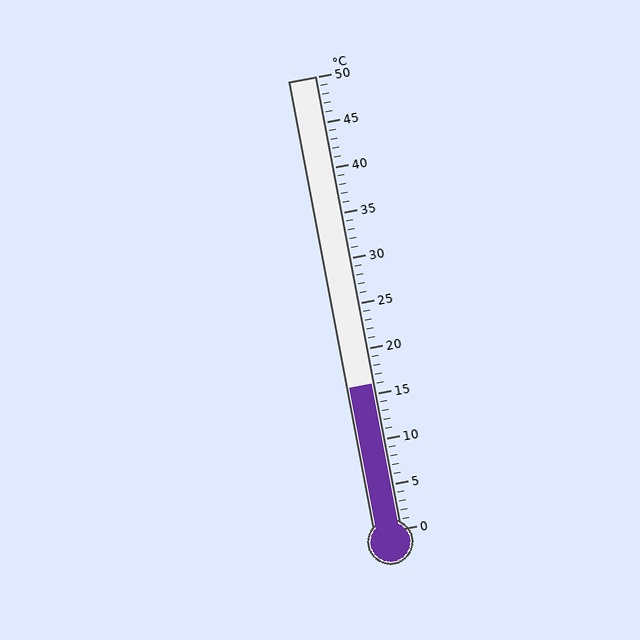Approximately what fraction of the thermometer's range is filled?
The thermometer is filled to approximately 30% of its range.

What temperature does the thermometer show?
The thermometer shows approximately 16°C.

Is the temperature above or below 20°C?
The temperature is below 20°C.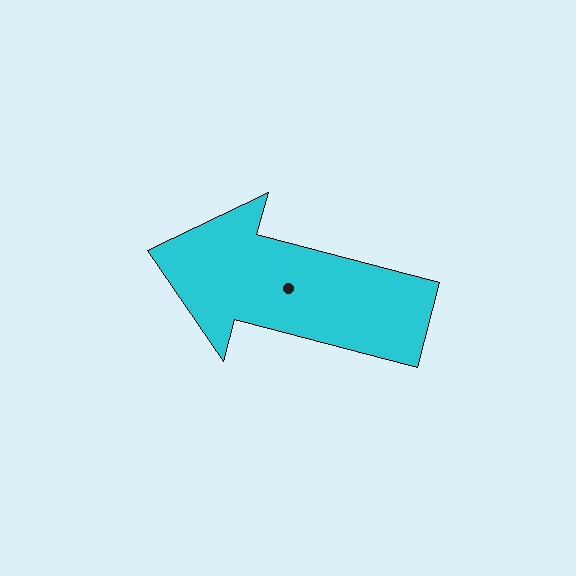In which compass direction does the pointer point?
West.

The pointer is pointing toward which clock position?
Roughly 9 o'clock.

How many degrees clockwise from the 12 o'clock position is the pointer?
Approximately 285 degrees.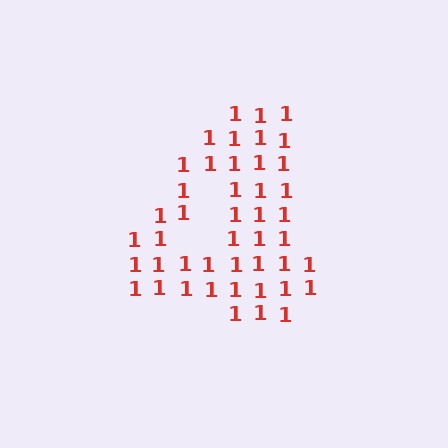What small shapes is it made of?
It is made of small digit 1's.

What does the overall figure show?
The overall figure shows the digit 4.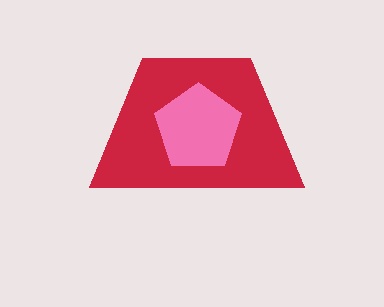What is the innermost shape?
The pink pentagon.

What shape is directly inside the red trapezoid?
The pink pentagon.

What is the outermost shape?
The red trapezoid.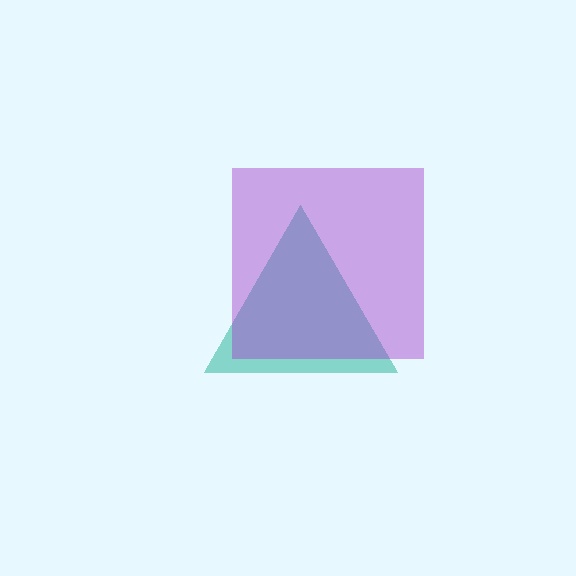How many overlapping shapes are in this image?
There are 2 overlapping shapes in the image.